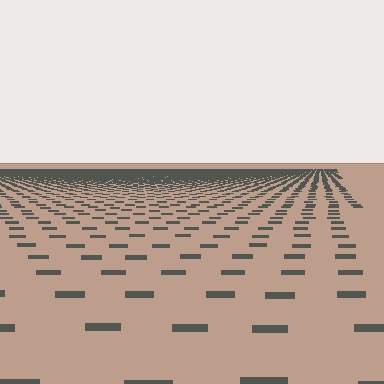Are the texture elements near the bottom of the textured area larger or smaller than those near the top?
Larger. Near the bottom, elements are closer to the viewer and appear at a bigger on-screen size.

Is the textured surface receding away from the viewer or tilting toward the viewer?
The surface is receding away from the viewer. Texture elements get smaller and denser toward the top.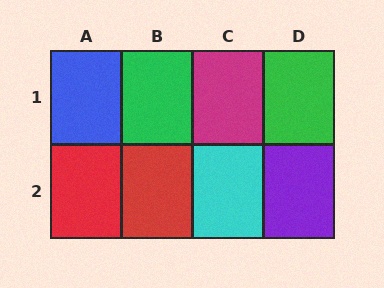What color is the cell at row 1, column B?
Green.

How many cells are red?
2 cells are red.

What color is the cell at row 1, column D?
Green.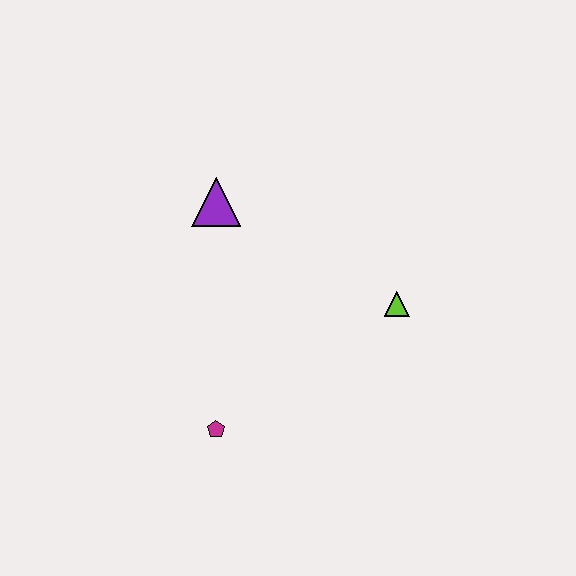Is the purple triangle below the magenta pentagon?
No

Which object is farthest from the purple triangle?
The magenta pentagon is farthest from the purple triangle.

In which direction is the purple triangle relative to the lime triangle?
The purple triangle is to the left of the lime triangle.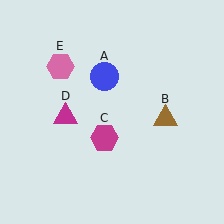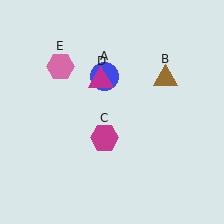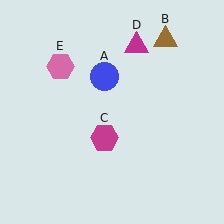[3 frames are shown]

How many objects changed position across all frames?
2 objects changed position: brown triangle (object B), magenta triangle (object D).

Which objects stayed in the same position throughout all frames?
Blue circle (object A) and magenta hexagon (object C) and pink hexagon (object E) remained stationary.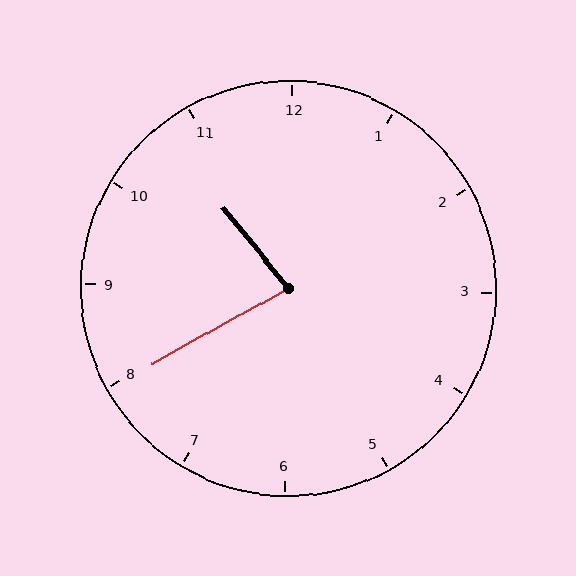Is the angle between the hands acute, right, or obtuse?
It is acute.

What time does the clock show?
10:40.